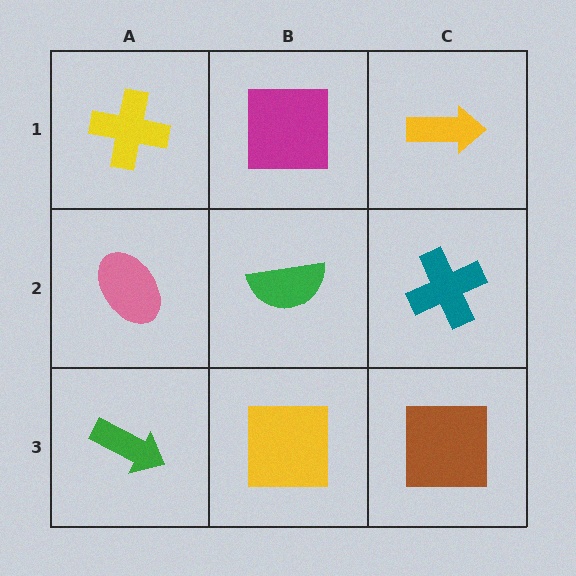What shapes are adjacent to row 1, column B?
A green semicircle (row 2, column B), a yellow cross (row 1, column A), a yellow arrow (row 1, column C).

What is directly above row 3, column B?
A green semicircle.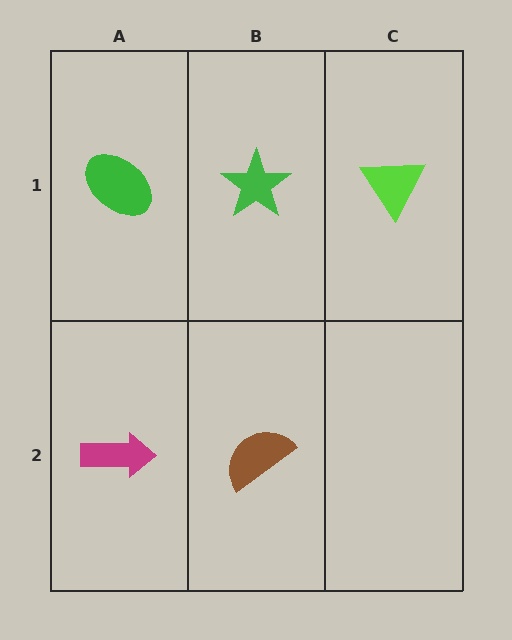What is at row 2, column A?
A magenta arrow.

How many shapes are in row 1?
3 shapes.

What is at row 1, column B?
A green star.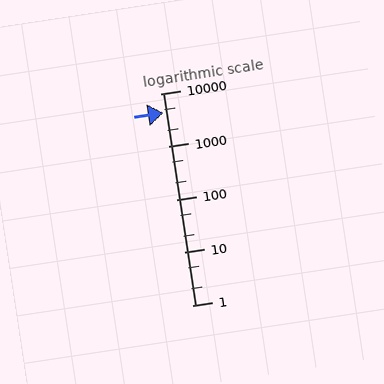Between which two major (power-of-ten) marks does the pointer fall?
The pointer is between 1000 and 10000.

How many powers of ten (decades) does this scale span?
The scale spans 4 decades, from 1 to 10000.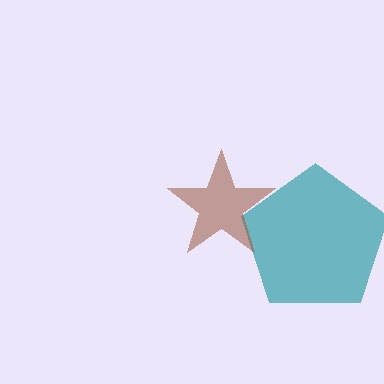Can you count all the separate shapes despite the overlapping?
Yes, there are 2 separate shapes.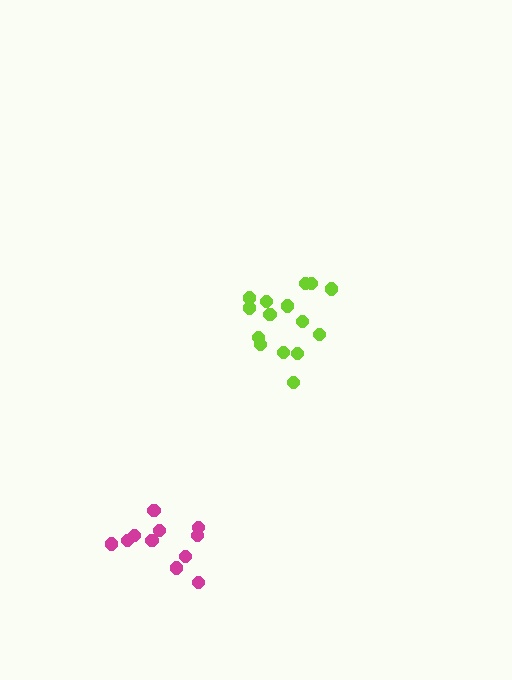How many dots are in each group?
Group 1: 15 dots, Group 2: 11 dots (26 total).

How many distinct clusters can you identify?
There are 2 distinct clusters.